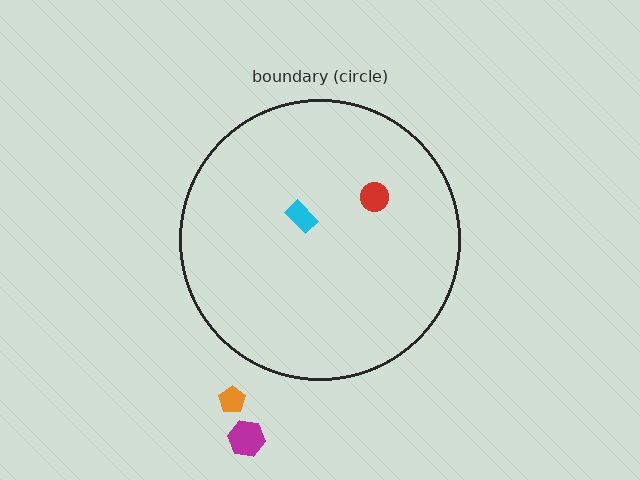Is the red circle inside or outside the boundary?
Inside.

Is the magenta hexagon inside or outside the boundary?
Outside.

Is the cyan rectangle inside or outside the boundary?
Inside.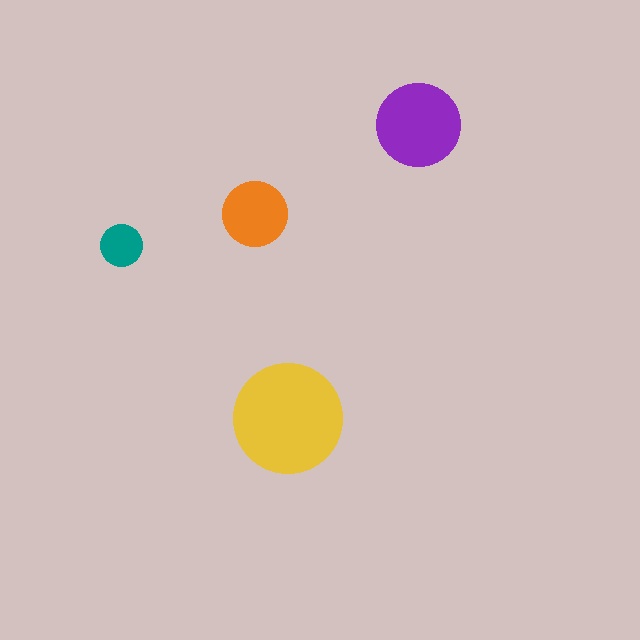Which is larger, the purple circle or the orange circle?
The purple one.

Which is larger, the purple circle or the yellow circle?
The yellow one.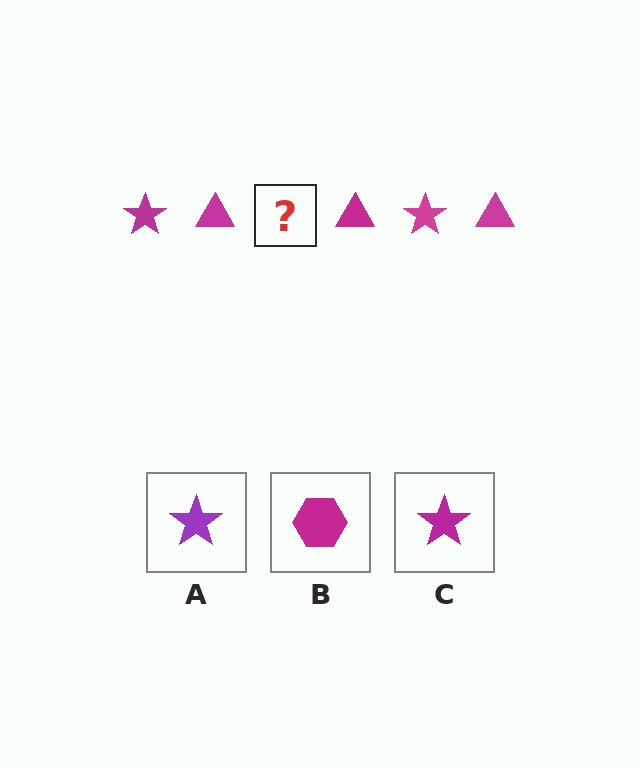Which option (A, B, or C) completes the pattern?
C.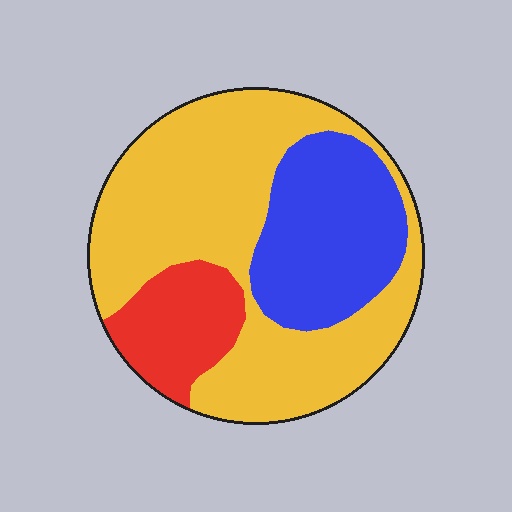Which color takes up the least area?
Red, at roughly 15%.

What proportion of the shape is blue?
Blue covers roughly 25% of the shape.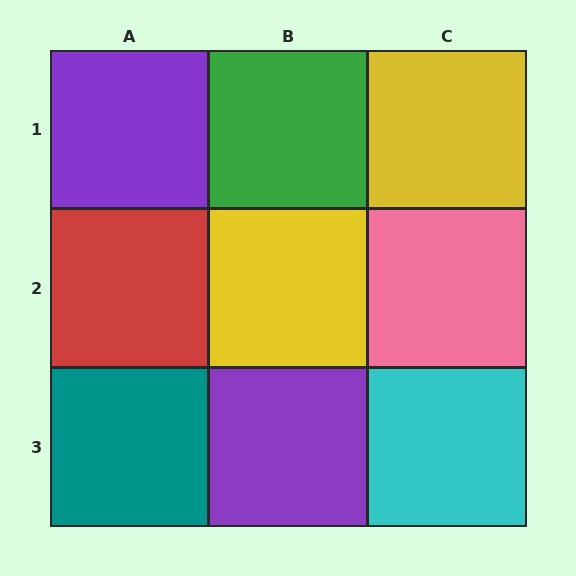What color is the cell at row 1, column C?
Yellow.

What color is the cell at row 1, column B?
Green.